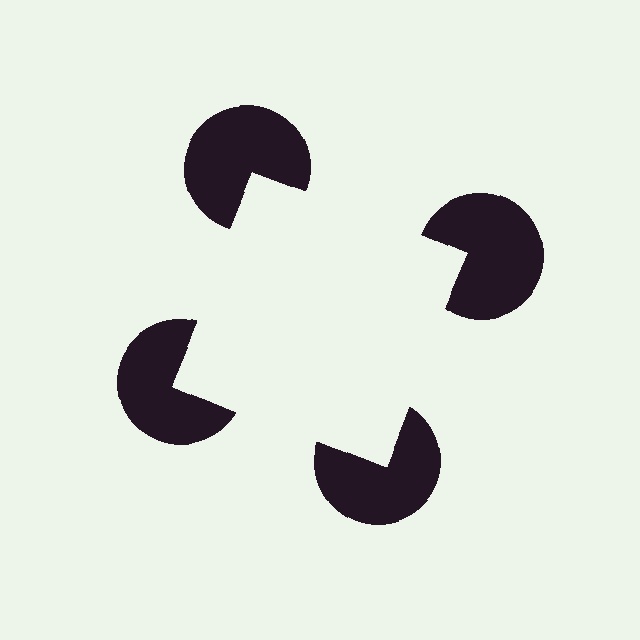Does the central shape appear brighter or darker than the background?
It typically appears slightly brighter than the background, even though no actual brightness change is drawn.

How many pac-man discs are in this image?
There are 4 — one at each vertex of the illusory square.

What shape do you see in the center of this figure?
An illusory square — its edges are inferred from the aligned wedge cuts in the pac-man discs, not physically drawn.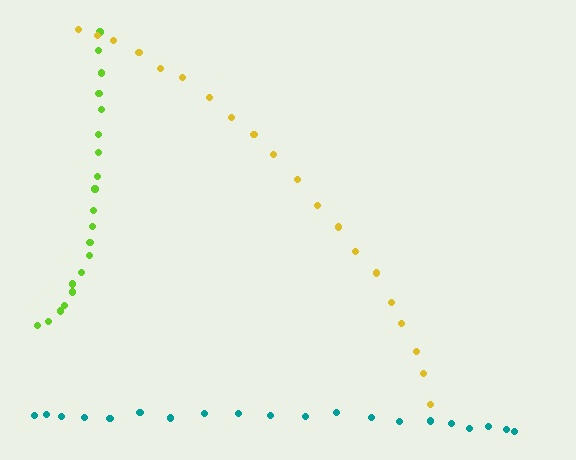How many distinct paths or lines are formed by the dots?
There are 3 distinct paths.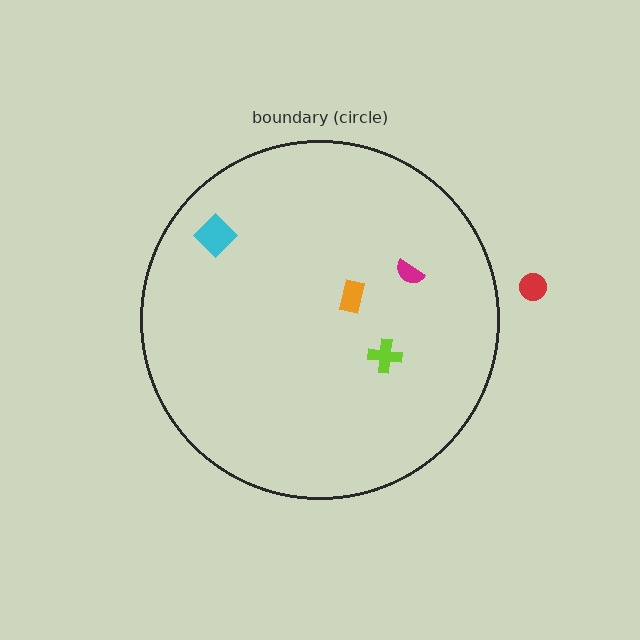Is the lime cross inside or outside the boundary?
Inside.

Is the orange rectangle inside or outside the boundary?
Inside.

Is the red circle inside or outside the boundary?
Outside.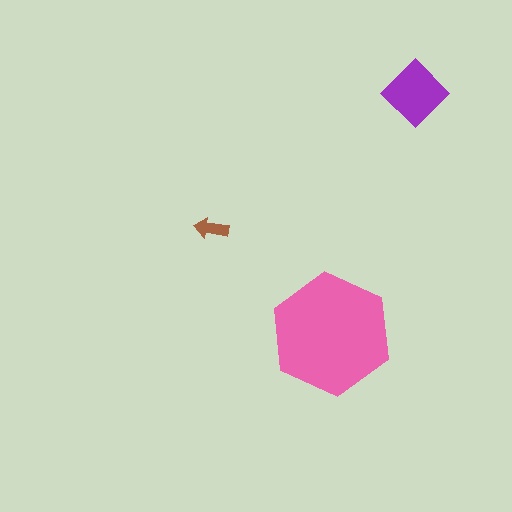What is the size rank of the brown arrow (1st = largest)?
3rd.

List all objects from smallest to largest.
The brown arrow, the purple diamond, the pink hexagon.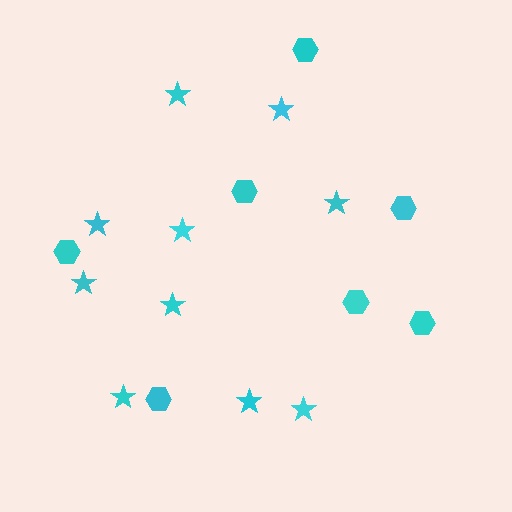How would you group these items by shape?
There are 2 groups: one group of hexagons (7) and one group of stars (10).